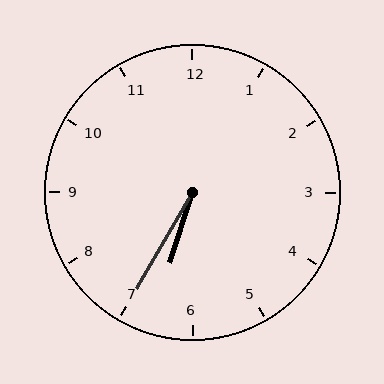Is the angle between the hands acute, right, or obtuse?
It is acute.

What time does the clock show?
6:35.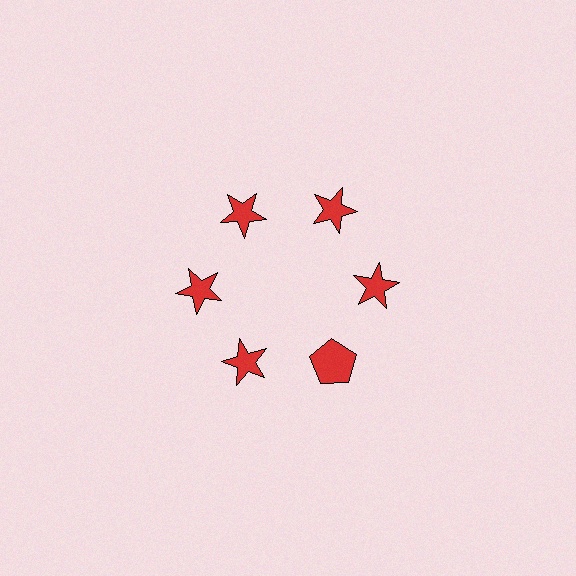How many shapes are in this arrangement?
There are 6 shapes arranged in a ring pattern.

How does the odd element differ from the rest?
It has a different shape: pentagon instead of star.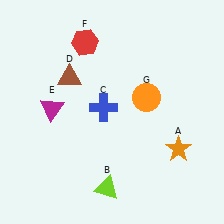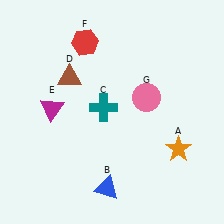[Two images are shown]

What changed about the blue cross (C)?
In Image 1, C is blue. In Image 2, it changed to teal.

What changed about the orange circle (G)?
In Image 1, G is orange. In Image 2, it changed to pink.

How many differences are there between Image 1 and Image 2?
There are 3 differences between the two images.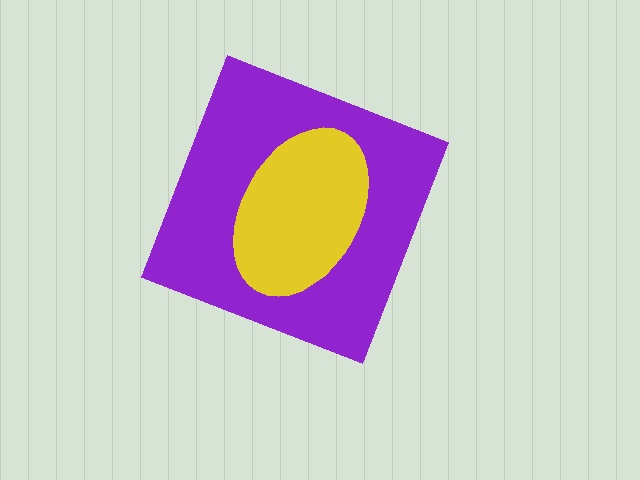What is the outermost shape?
The purple diamond.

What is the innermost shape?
The yellow ellipse.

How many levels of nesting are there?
2.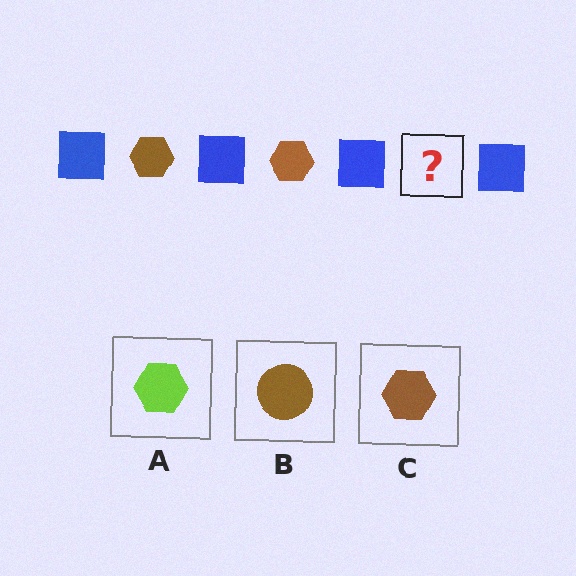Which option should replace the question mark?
Option C.